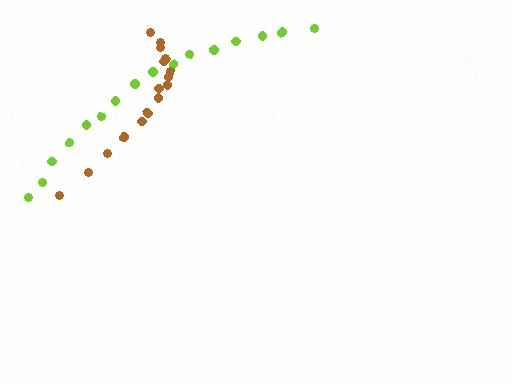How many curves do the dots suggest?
There are 2 distinct paths.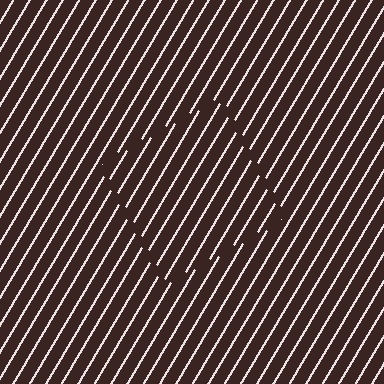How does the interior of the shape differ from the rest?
The interior of the shape contains the same grating, shifted by half a period — the contour is defined by the phase discontinuity where line-ends from the inner and outer gratings abut.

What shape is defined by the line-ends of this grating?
An illusory square. The interior of the shape contains the same grating, shifted by half a period — the contour is defined by the phase discontinuity where line-ends from the inner and outer gratings abut.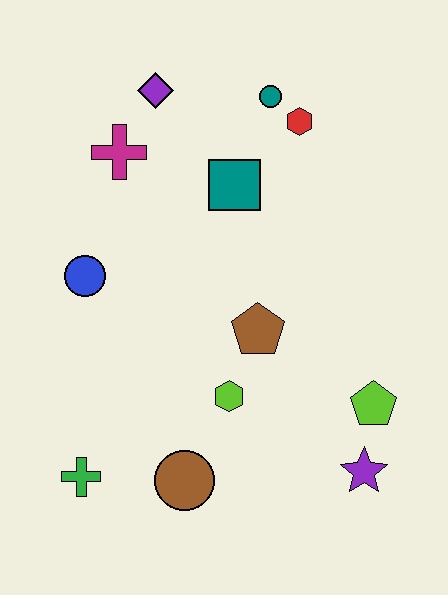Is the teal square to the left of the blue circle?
No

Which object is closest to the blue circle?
The magenta cross is closest to the blue circle.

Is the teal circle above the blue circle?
Yes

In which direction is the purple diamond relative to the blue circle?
The purple diamond is above the blue circle.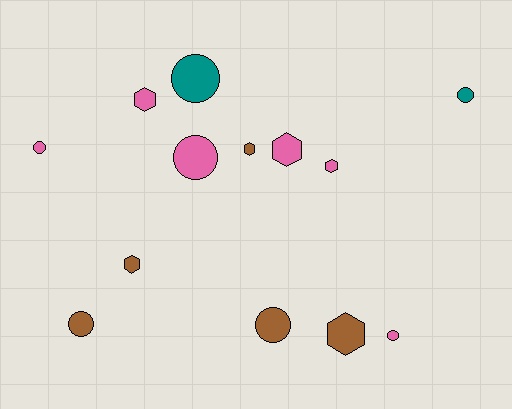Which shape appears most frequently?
Circle, with 7 objects.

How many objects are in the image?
There are 13 objects.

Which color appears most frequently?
Pink, with 6 objects.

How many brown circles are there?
There are 2 brown circles.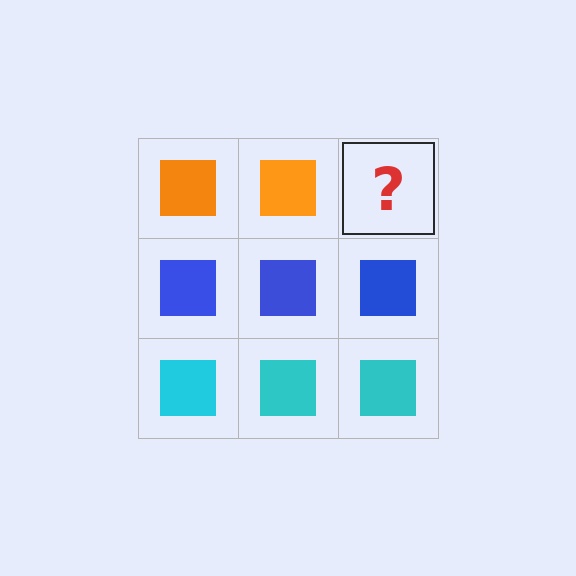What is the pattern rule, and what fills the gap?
The rule is that each row has a consistent color. The gap should be filled with an orange square.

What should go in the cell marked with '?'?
The missing cell should contain an orange square.